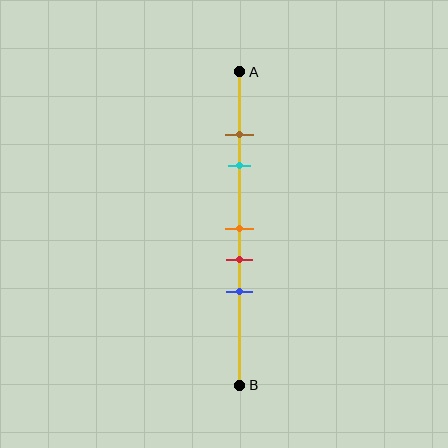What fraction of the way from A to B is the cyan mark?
The cyan mark is approximately 30% (0.3) of the way from A to B.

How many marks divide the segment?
There are 5 marks dividing the segment.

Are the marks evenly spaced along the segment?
No, the marks are not evenly spaced.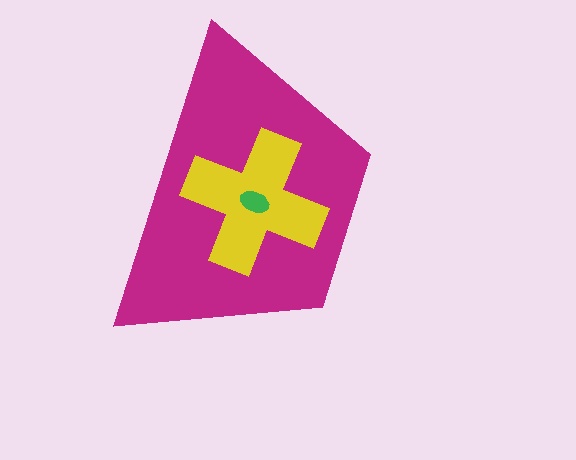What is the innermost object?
The green ellipse.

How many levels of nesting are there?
3.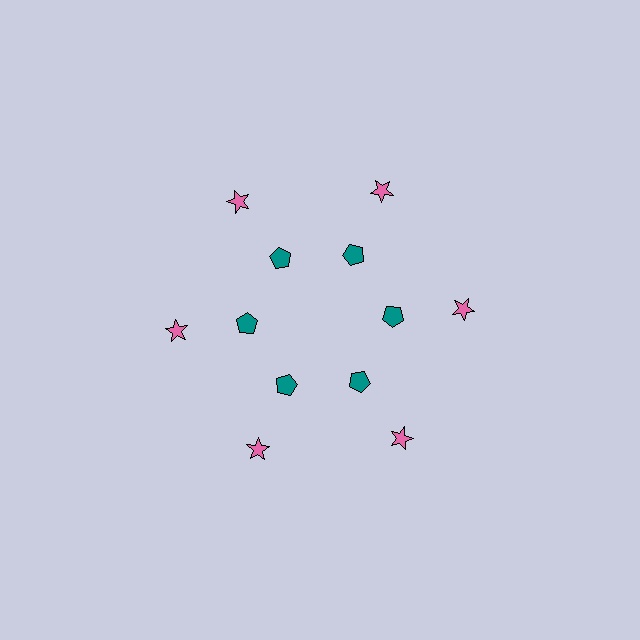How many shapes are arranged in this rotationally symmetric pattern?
There are 12 shapes, arranged in 6 groups of 2.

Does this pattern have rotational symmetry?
Yes, this pattern has 6-fold rotational symmetry. It looks the same after rotating 60 degrees around the center.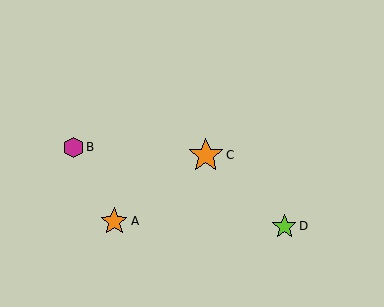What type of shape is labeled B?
Shape B is a magenta hexagon.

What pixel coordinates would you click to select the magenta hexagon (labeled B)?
Click at (73, 147) to select the magenta hexagon B.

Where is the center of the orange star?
The center of the orange star is at (114, 221).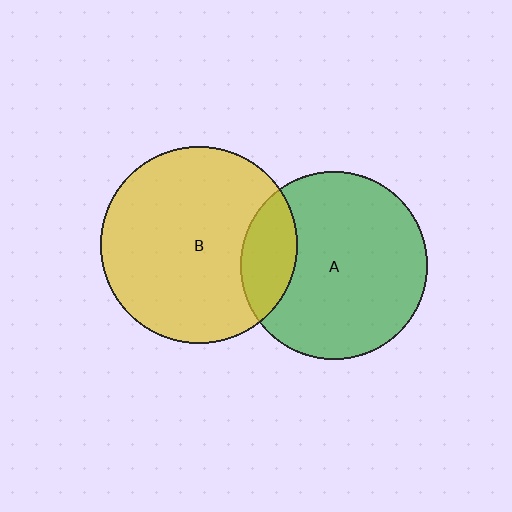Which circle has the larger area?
Circle B (yellow).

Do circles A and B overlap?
Yes.